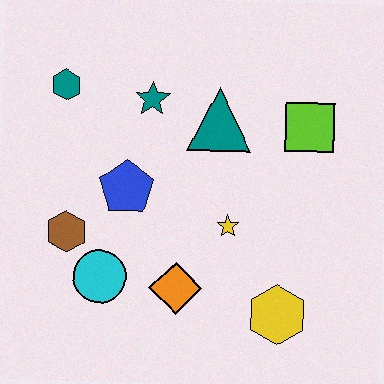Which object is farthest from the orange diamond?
The teal hexagon is farthest from the orange diamond.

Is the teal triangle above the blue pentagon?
Yes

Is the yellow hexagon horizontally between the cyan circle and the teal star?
No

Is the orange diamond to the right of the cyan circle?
Yes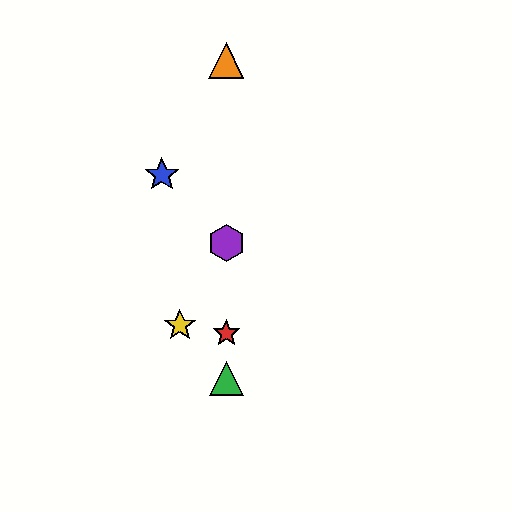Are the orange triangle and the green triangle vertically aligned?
Yes, both are at x≈226.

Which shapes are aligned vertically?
The red star, the green triangle, the purple hexagon, the orange triangle are aligned vertically.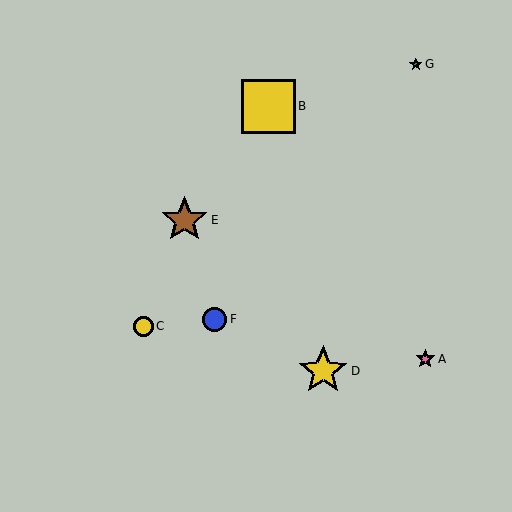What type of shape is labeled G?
Shape G is a teal star.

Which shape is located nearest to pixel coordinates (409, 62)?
The teal star (labeled G) at (416, 64) is nearest to that location.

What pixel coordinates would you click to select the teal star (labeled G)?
Click at (416, 64) to select the teal star G.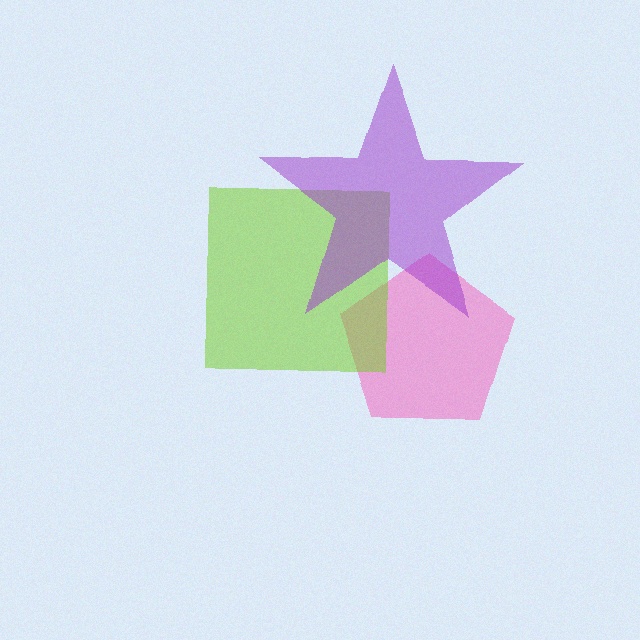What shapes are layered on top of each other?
The layered shapes are: a pink pentagon, a lime square, a purple star.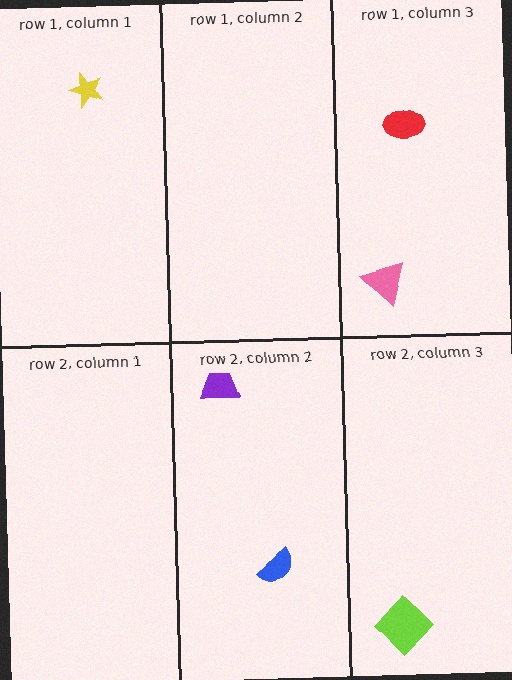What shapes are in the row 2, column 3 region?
The lime diamond.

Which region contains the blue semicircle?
The row 2, column 2 region.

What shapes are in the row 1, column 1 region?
The yellow star.